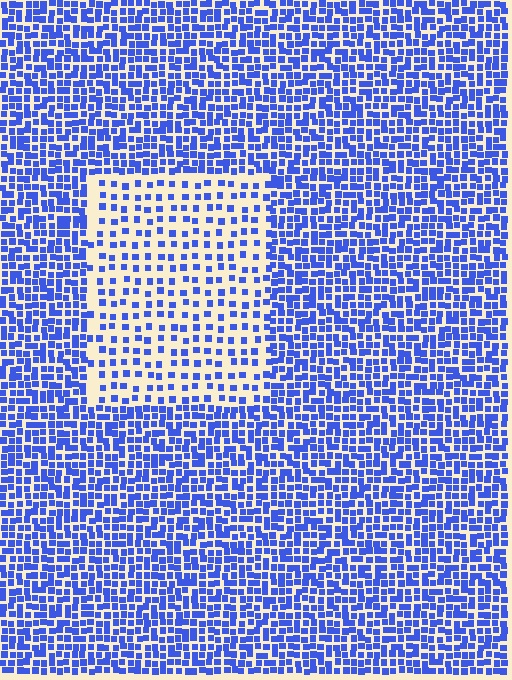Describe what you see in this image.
The image contains small blue elements arranged at two different densities. A rectangle-shaped region is visible where the elements are less densely packed than the surrounding area.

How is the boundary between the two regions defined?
The boundary is defined by a change in element density (approximately 2.3x ratio). All elements are the same color, size, and shape.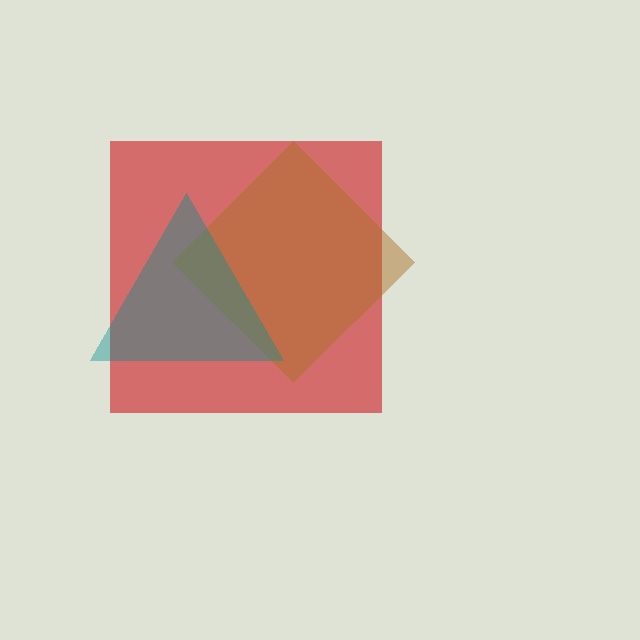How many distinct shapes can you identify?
There are 3 distinct shapes: a red square, a brown diamond, a teal triangle.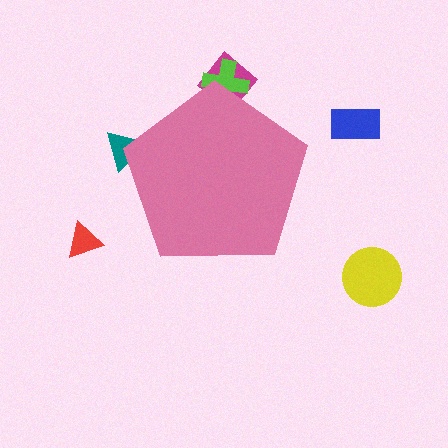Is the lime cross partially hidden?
Yes, the lime cross is partially hidden behind the pink pentagon.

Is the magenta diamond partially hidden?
Yes, the magenta diamond is partially hidden behind the pink pentagon.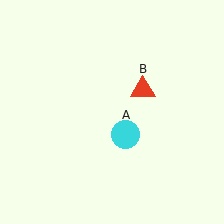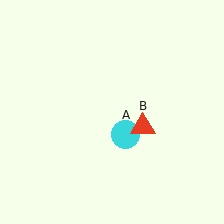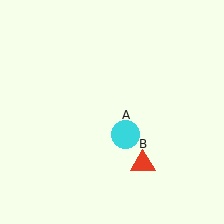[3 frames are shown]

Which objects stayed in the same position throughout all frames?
Cyan circle (object A) remained stationary.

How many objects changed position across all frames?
1 object changed position: red triangle (object B).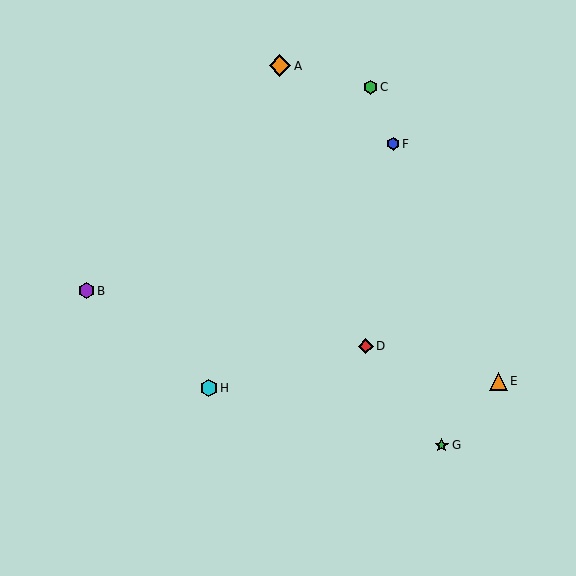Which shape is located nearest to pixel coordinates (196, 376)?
The cyan hexagon (labeled H) at (209, 388) is nearest to that location.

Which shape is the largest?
The orange diamond (labeled A) is the largest.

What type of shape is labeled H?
Shape H is a cyan hexagon.